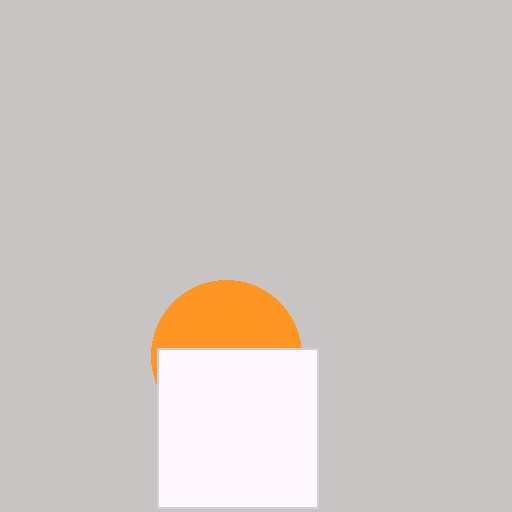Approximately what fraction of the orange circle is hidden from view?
Roughly 56% of the orange circle is hidden behind the white square.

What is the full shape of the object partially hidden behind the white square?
The partially hidden object is an orange circle.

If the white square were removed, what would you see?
You would see the complete orange circle.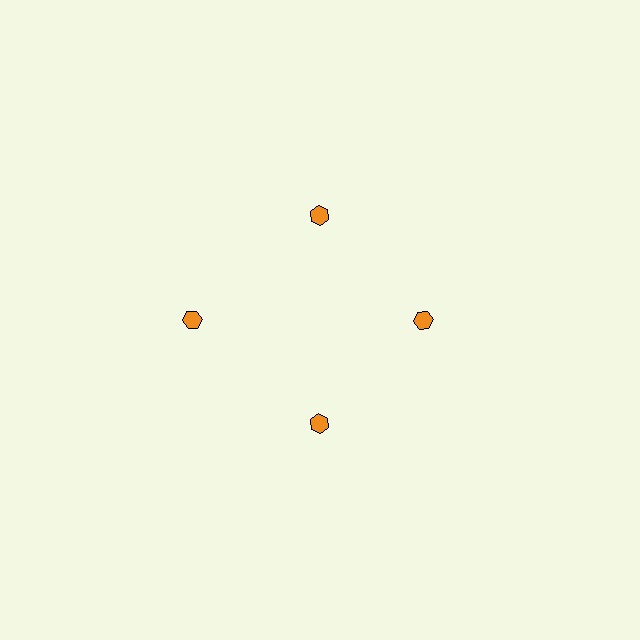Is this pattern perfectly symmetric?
No. The 4 orange hexagons are arranged in a ring, but one element near the 9 o'clock position is pushed outward from the center, breaking the 4-fold rotational symmetry.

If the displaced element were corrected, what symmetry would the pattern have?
It would have 4-fold rotational symmetry — the pattern would map onto itself every 90 degrees.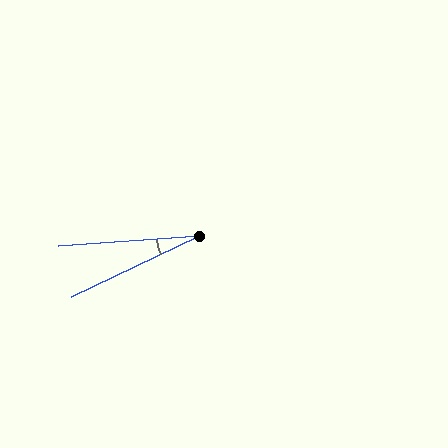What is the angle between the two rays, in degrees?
Approximately 21 degrees.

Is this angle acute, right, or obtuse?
It is acute.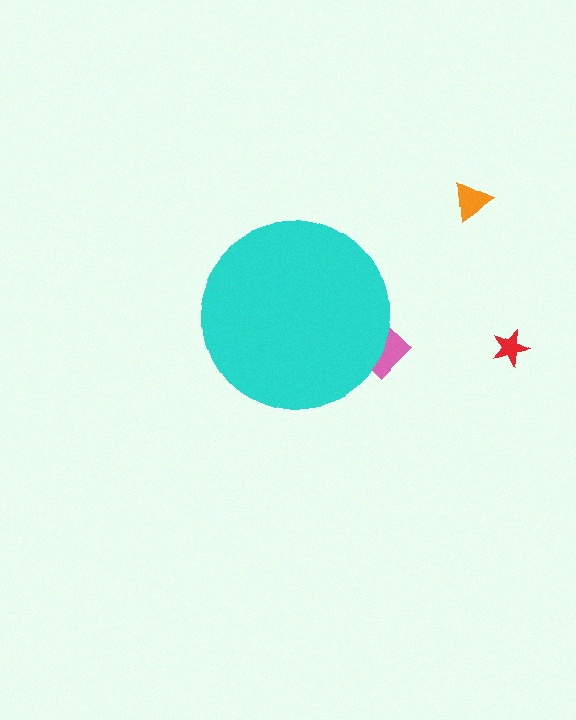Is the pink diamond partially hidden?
Yes, the pink diamond is partially hidden behind the cyan circle.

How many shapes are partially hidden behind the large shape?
1 shape is partially hidden.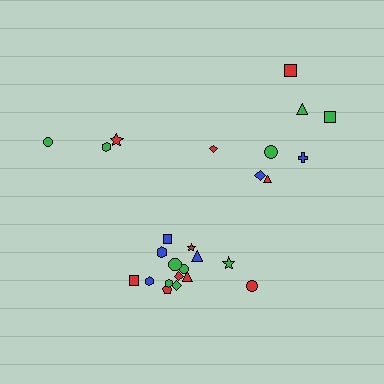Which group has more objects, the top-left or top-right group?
The top-right group.